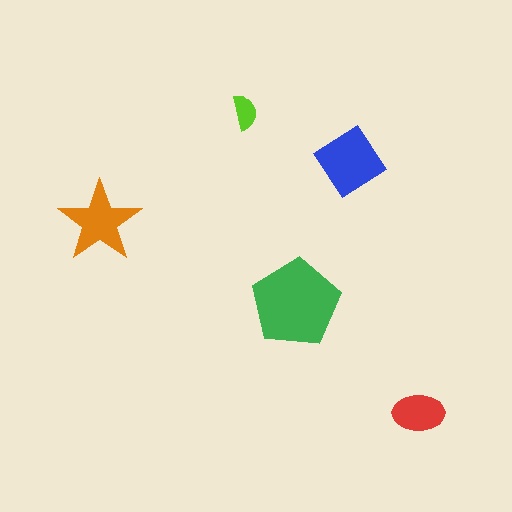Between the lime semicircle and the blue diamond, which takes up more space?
The blue diamond.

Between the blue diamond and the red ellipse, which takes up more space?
The blue diamond.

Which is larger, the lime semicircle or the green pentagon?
The green pentagon.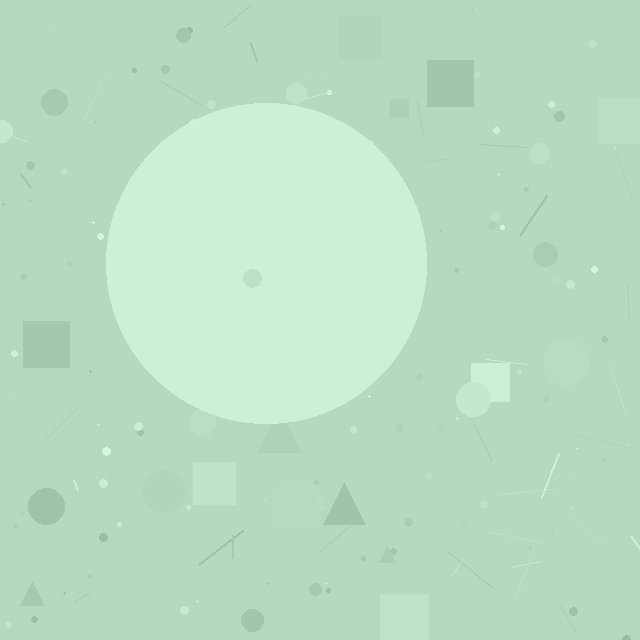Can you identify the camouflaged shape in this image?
The camouflaged shape is a circle.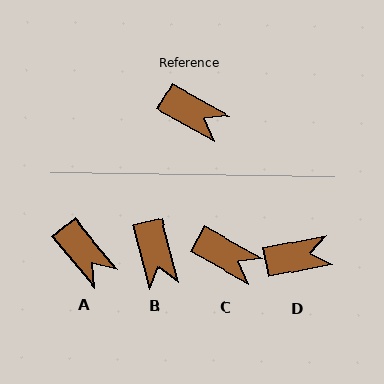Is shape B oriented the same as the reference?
No, it is off by about 47 degrees.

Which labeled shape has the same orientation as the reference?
C.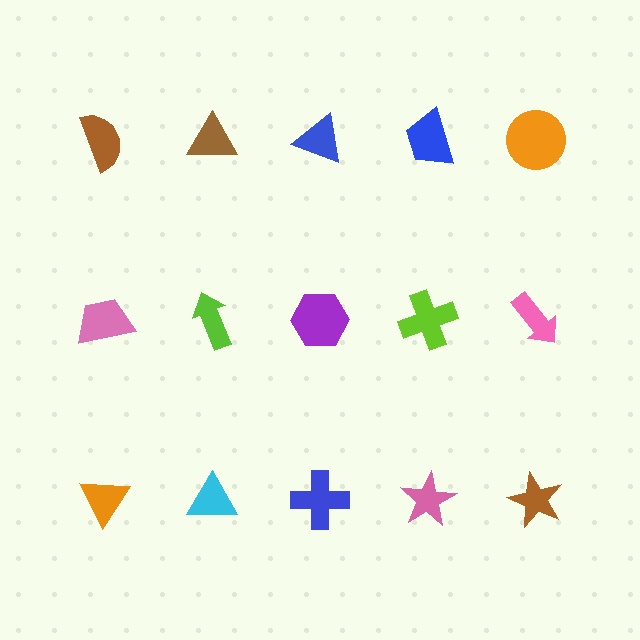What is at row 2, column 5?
A pink arrow.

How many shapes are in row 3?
5 shapes.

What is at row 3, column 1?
An orange triangle.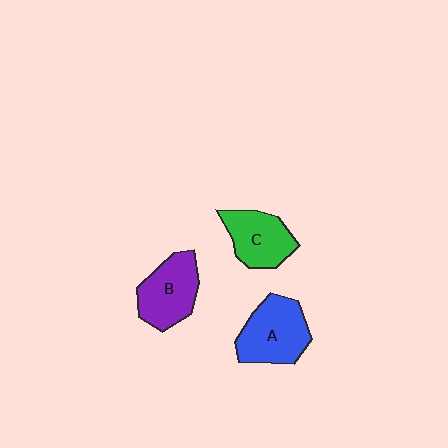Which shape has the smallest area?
Shape C (green).